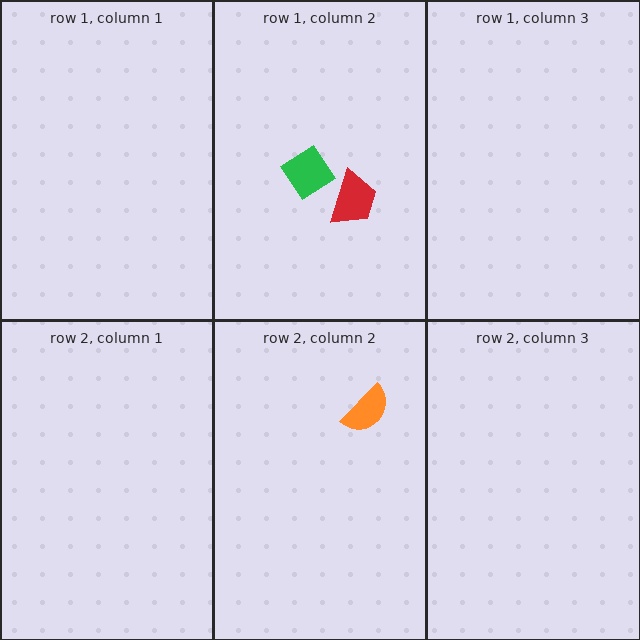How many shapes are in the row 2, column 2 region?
1.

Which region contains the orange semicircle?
The row 2, column 2 region.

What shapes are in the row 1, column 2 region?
The red trapezoid, the green diamond.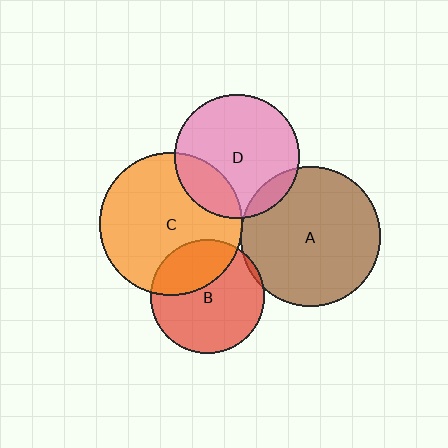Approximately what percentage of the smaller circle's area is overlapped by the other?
Approximately 5%.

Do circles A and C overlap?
Yes.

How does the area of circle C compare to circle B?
Approximately 1.6 times.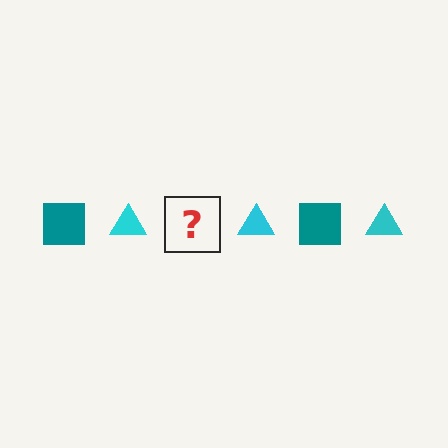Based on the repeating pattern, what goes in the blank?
The blank should be a teal square.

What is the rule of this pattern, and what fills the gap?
The rule is that the pattern alternates between teal square and cyan triangle. The gap should be filled with a teal square.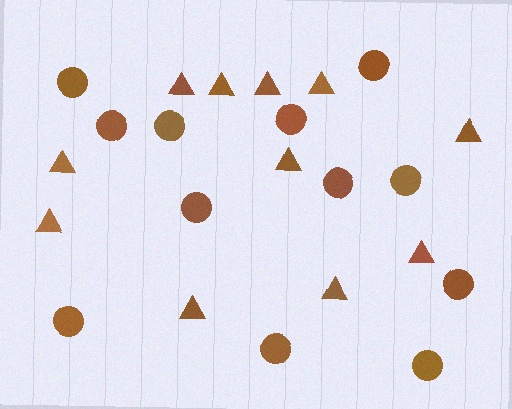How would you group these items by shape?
There are 2 groups: one group of circles (12) and one group of triangles (11).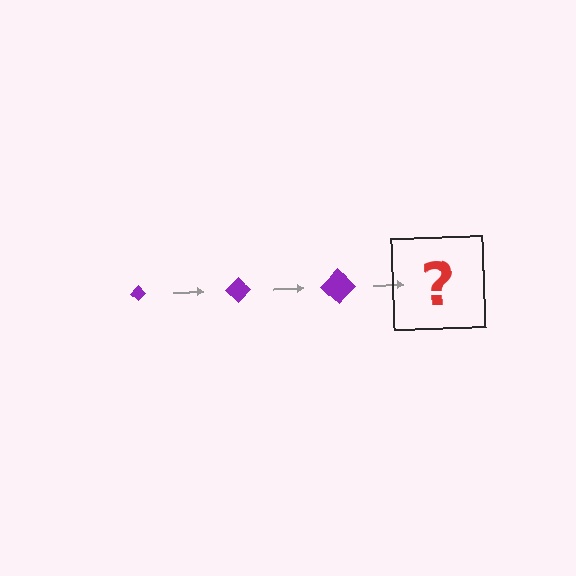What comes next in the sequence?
The next element should be a purple diamond, larger than the previous one.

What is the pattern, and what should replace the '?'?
The pattern is that the diamond gets progressively larger each step. The '?' should be a purple diamond, larger than the previous one.